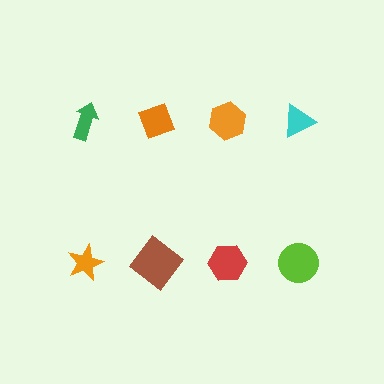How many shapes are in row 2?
4 shapes.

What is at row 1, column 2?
An orange diamond.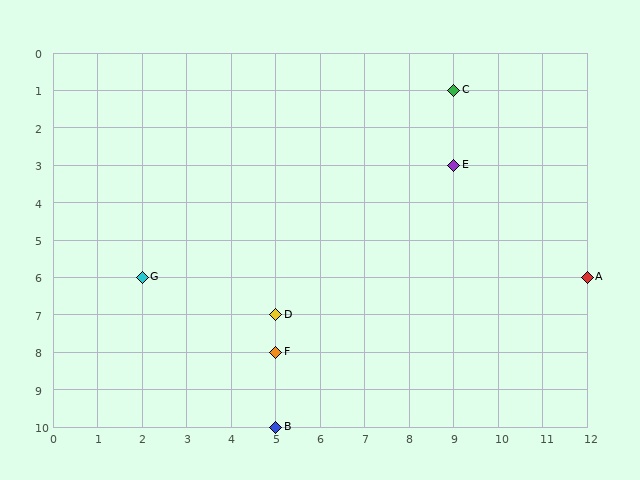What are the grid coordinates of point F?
Point F is at grid coordinates (5, 8).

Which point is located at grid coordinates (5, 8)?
Point F is at (5, 8).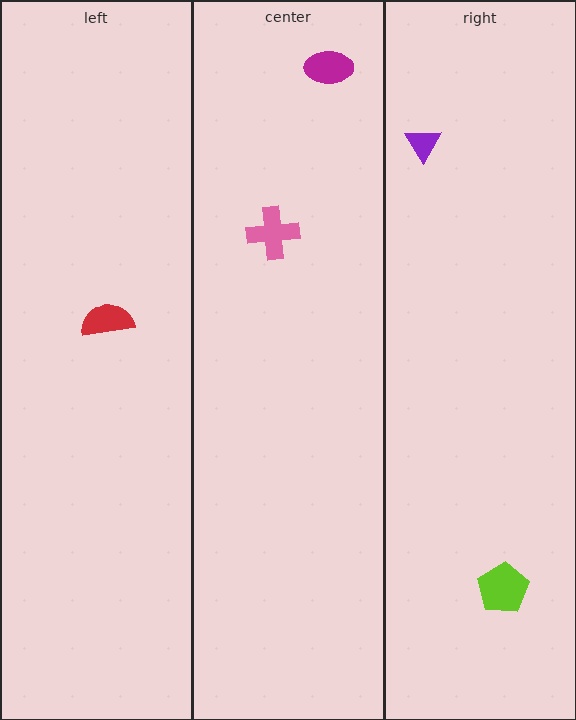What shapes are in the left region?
The red semicircle.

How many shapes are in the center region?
2.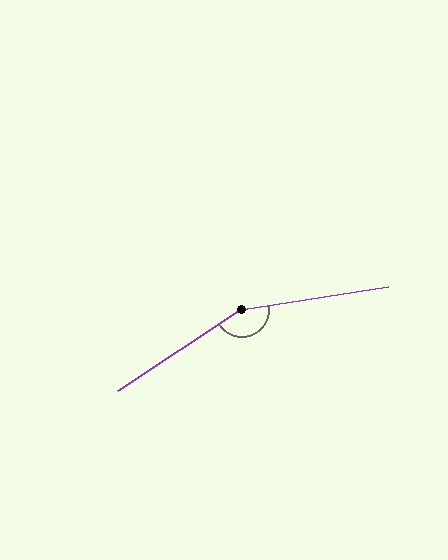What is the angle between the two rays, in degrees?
Approximately 155 degrees.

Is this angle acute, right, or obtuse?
It is obtuse.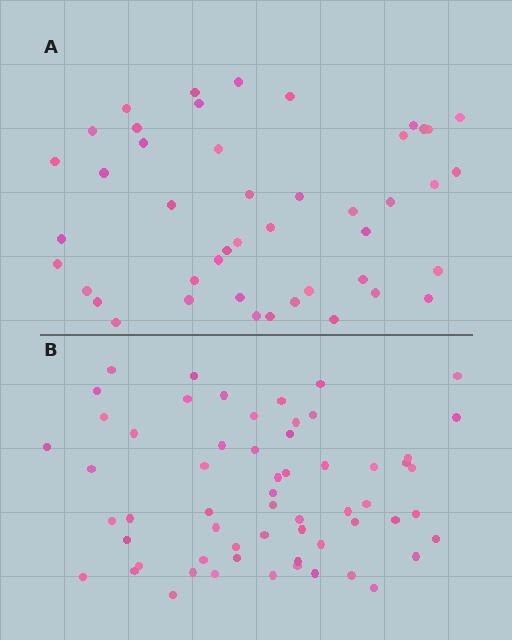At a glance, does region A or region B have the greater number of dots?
Region B (the bottom region) has more dots.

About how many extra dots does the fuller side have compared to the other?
Region B has approximately 15 more dots than region A.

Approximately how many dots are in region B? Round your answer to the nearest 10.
About 60 dots.